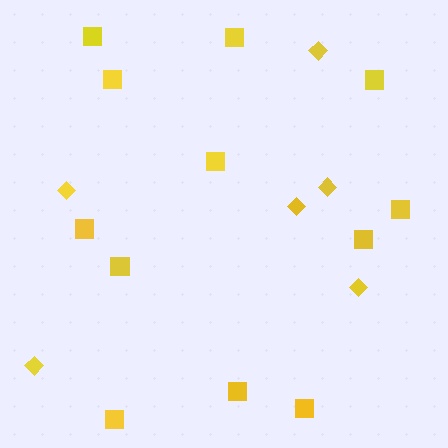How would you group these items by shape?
There are 2 groups: one group of squares (12) and one group of diamonds (6).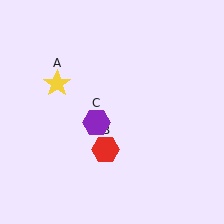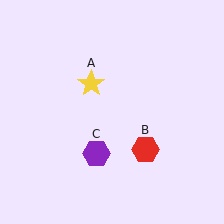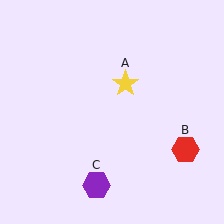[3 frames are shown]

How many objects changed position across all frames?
3 objects changed position: yellow star (object A), red hexagon (object B), purple hexagon (object C).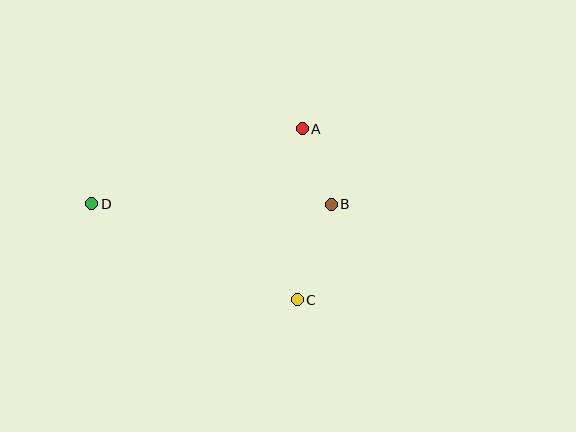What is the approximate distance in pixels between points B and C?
The distance between B and C is approximately 102 pixels.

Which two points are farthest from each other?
Points B and D are farthest from each other.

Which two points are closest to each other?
Points A and B are closest to each other.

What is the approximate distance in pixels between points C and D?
The distance between C and D is approximately 226 pixels.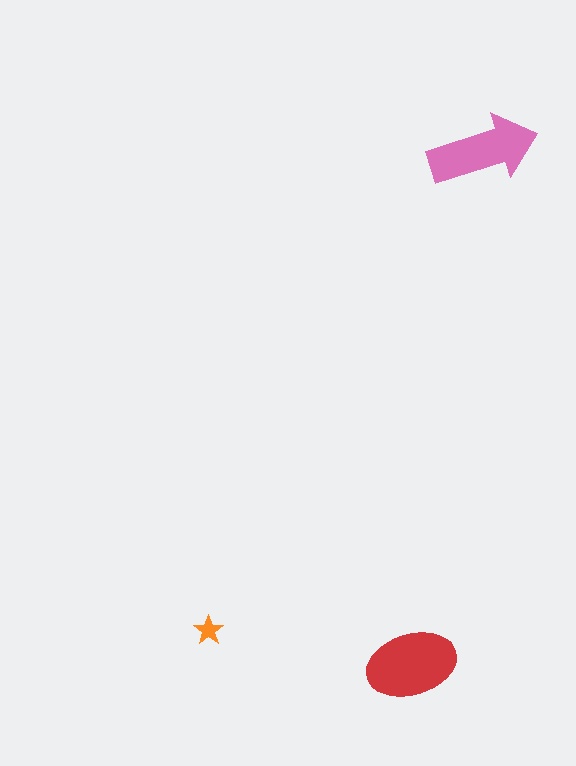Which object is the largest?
The red ellipse.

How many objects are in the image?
There are 3 objects in the image.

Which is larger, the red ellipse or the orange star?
The red ellipse.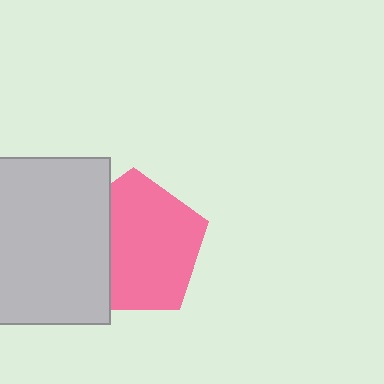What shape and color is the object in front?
The object in front is a light gray rectangle.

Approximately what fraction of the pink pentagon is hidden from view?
Roughly 30% of the pink pentagon is hidden behind the light gray rectangle.